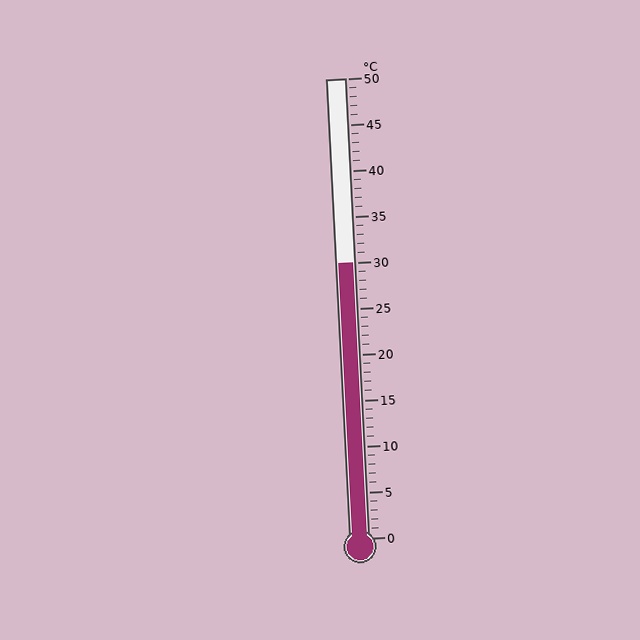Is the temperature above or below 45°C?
The temperature is below 45°C.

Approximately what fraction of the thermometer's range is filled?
The thermometer is filled to approximately 60% of its range.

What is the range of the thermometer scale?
The thermometer scale ranges from 0°C to 50°C.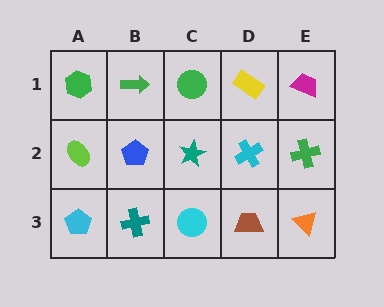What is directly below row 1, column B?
A blue pentagon.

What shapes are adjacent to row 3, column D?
A cyan cross (row 2, column D), a cyan circle (row 3, column C), an orange triangle (row 3, column E).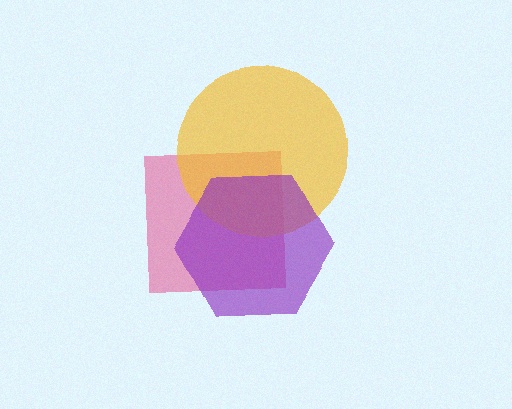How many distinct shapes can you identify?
There are 3 distinct shapes: a pink square, a yellow circle, a purple hexagon.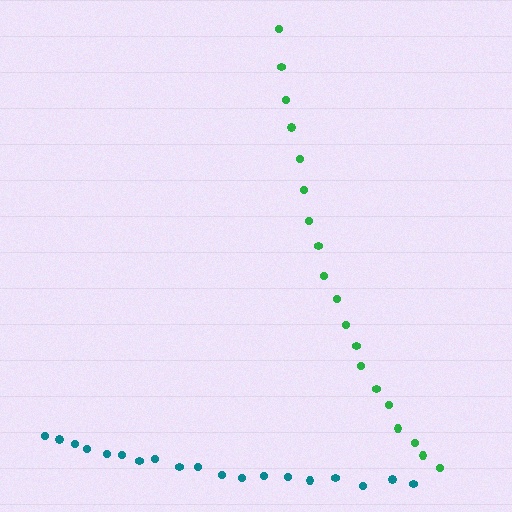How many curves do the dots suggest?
There are 2 distinct paths.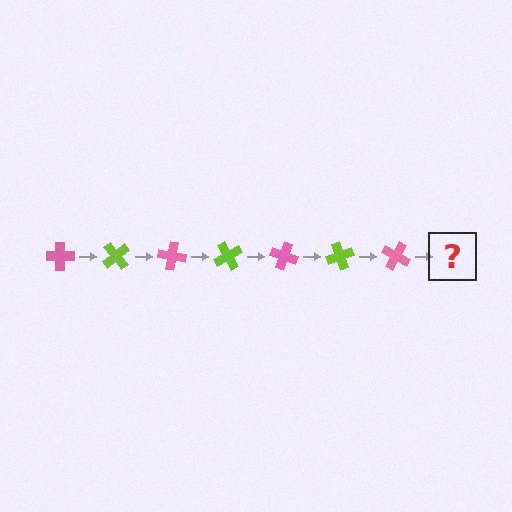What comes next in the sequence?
The next element should be a lime cross, rotated 350 degrees from the start.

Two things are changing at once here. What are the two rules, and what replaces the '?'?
The two rules are that it rotates 50 degrees each step and the color cycles through pink and lime. The '?' should be a lime cross, rotated 350 degrees from the start.